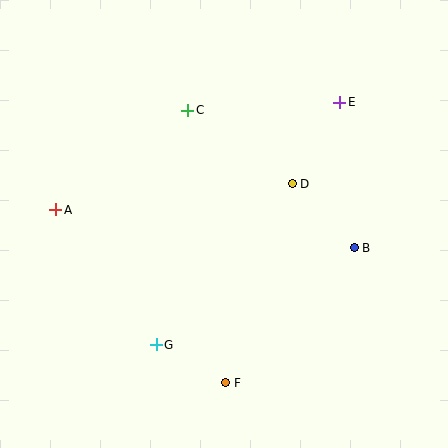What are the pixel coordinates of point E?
Point E is at (340, 102).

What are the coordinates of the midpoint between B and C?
The midpoint between B and C is at (271, 179).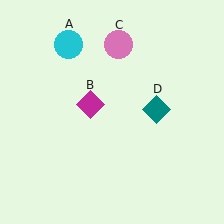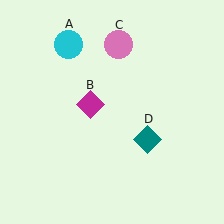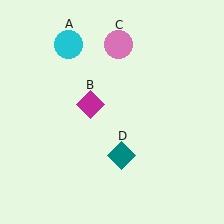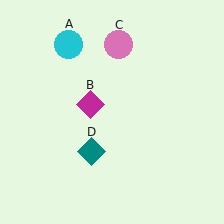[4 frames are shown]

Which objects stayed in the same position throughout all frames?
Cyan circle (object A) and magenta diamond (object B) and pink circle (object C) remained stationary.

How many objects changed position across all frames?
1 object changed position: teal diamond (object D).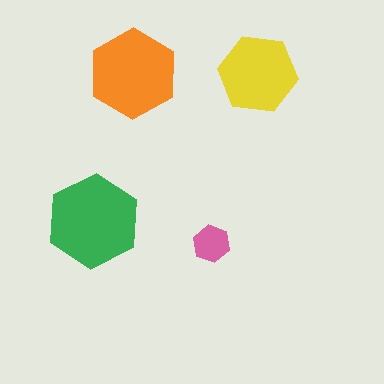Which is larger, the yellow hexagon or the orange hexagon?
The orange one.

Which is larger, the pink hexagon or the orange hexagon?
The orange one.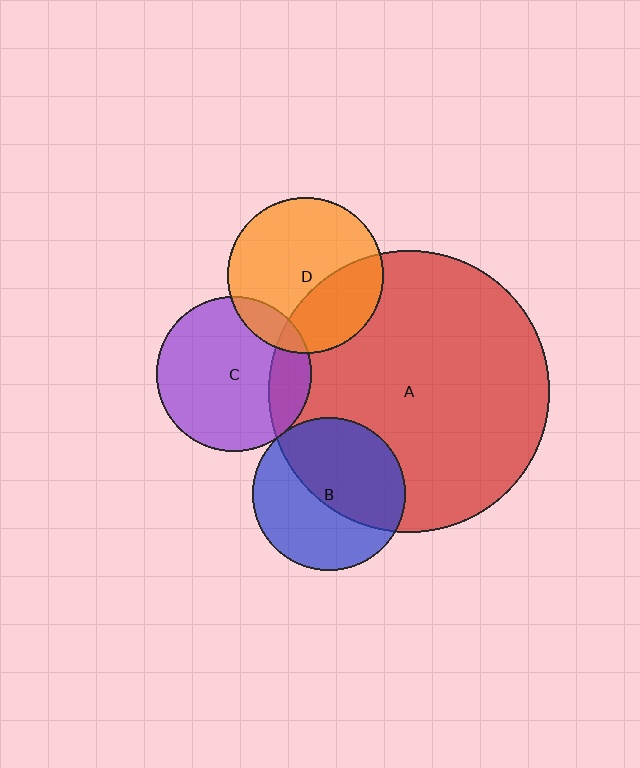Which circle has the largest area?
Circle A (red).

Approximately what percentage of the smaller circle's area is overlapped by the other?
Approximately 55%.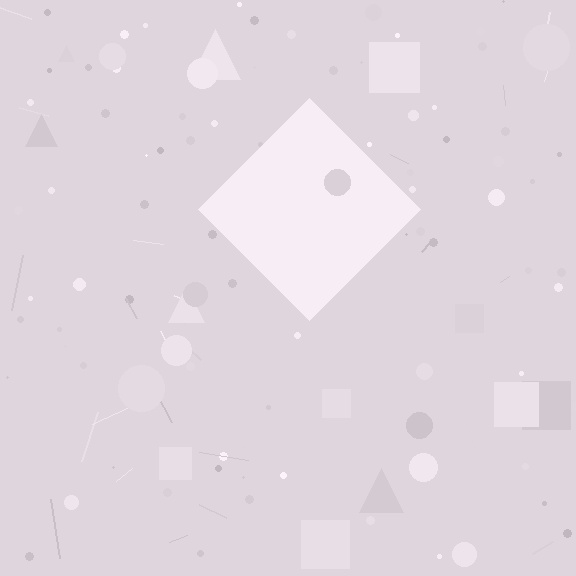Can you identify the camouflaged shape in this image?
The camouflaged shape is a diamond.